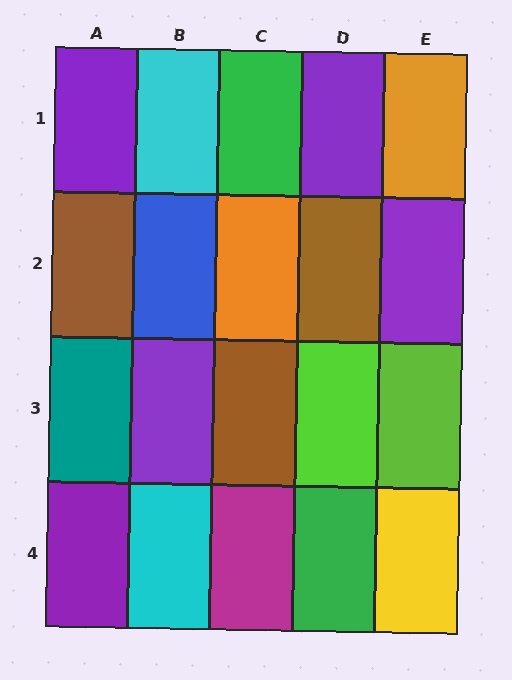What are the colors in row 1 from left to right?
Purple, cyan, green, purple, orange.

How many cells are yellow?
1 cell is yellow.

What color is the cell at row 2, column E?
Purple.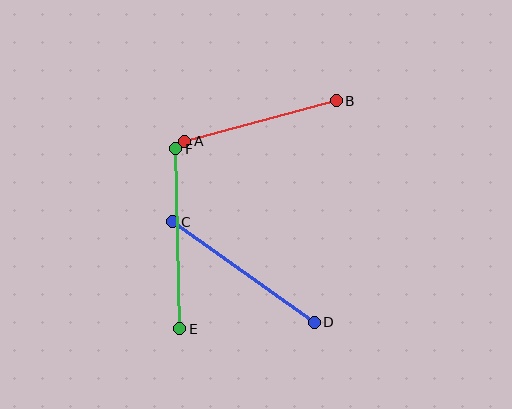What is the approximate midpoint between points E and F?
The midpoint is at approximately (178, 239) pixels.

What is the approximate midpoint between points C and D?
The midpoint is at approximately (243, 272) pixels.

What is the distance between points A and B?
The distance is approximately 157 pixels.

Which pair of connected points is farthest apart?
Points E and F are farthest apart.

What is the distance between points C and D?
The distance is approximately 174 pixels.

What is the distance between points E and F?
The distance is approximately 180 pixels.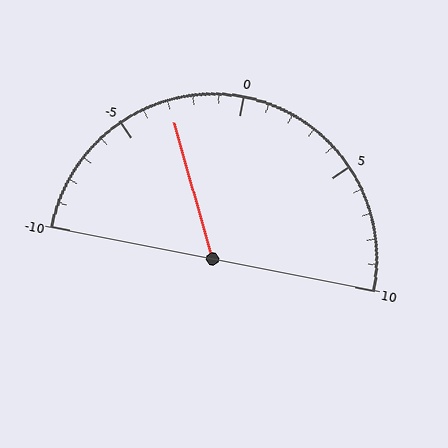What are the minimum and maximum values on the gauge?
The gauge ranges from -10 to 10.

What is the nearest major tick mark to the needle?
The nearest major tick mark is -5.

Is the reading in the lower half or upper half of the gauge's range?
The reading is in the lower half of the range (-10 to 10).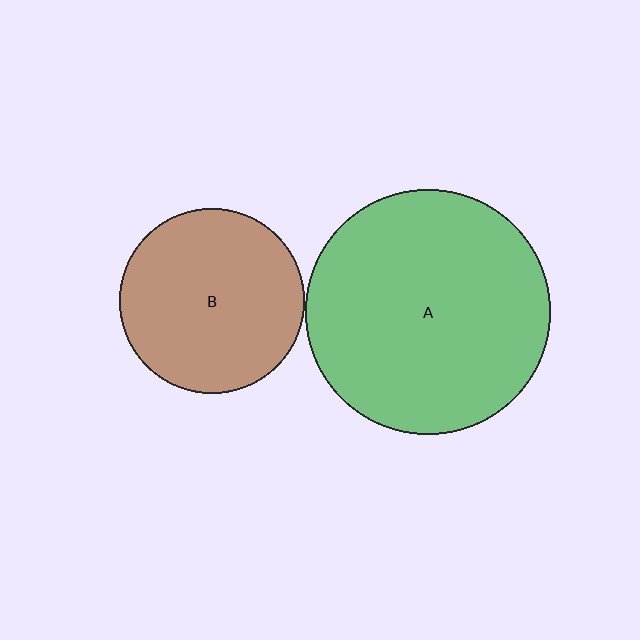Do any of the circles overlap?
No, none of the circles overlap.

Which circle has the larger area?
Circle A (green).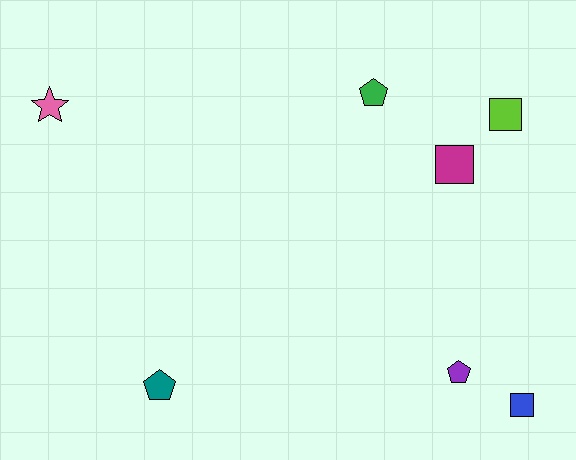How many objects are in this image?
There are 7 objects.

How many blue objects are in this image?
There is 1 blue object.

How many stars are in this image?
There is 1 star.